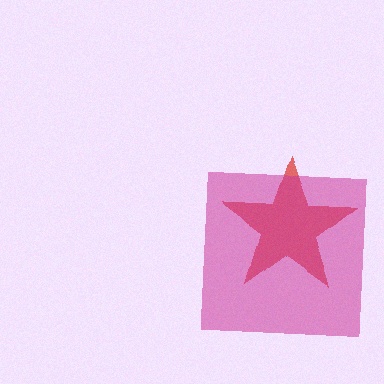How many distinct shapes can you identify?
There are 2 distinct shapes: a red star, a magenta square.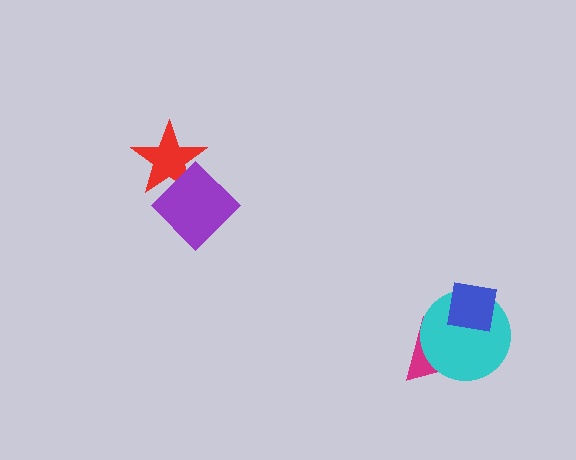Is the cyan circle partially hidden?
Yes, it is partially covered by another shape.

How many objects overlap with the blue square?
2 objects overlap with the blue square.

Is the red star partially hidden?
Yes, it is partially covered by another shape.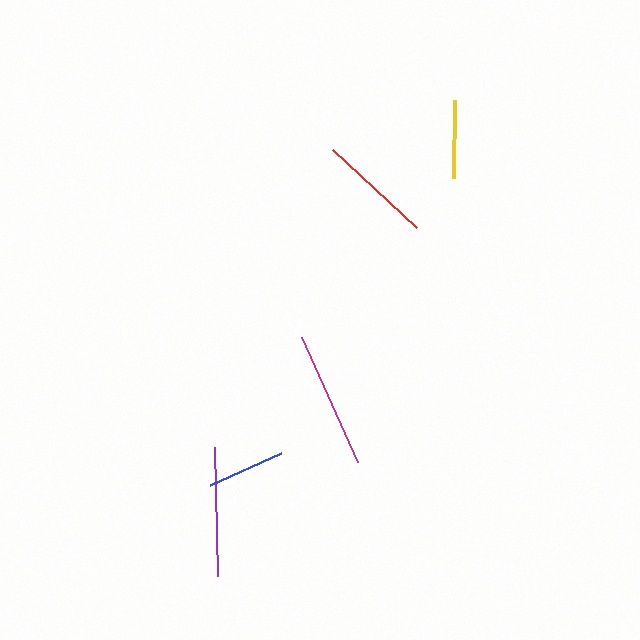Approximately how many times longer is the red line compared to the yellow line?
The red line is approximately 1.5 times the length of the yellow line.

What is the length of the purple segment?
The purple segment is approximately 129 pixels long.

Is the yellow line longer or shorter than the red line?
The red line is longer than the yellow line.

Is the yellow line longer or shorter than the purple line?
The purple line is longer than the yellow line.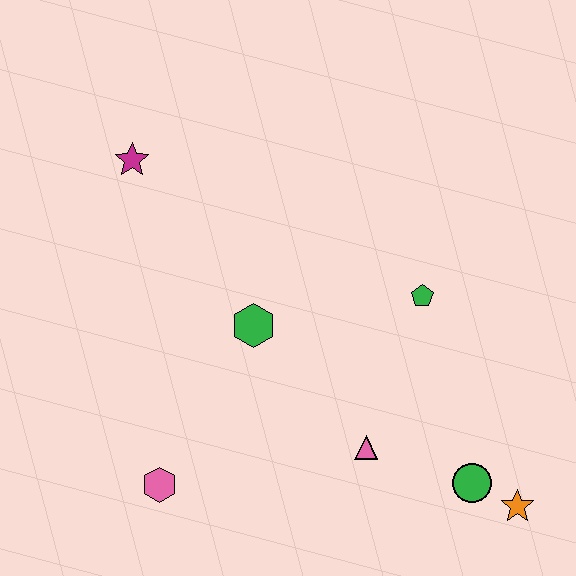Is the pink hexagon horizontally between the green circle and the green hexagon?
No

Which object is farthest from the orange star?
The magenta star is farthest from the orange star.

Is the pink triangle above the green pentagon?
No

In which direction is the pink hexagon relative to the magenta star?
The pink hexagon is below the magenta star.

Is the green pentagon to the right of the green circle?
No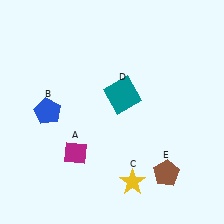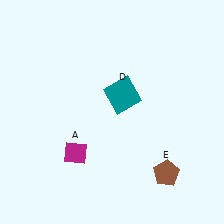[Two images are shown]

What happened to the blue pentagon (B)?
The blue pentagon (B) was removed in Image 2. It was in the top-left area of Image 1.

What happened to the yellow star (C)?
The yellow star (C) was removed in Image 2. It was in the bottom-right area of Image 1.